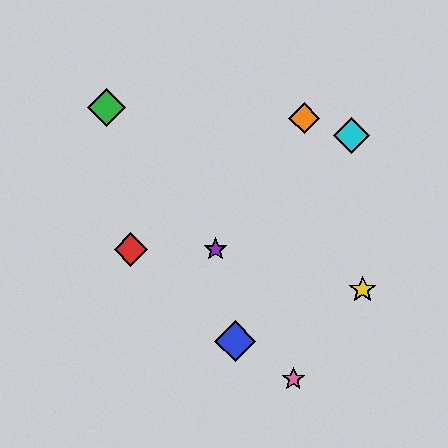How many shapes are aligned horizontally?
2 shapes (the red diamond, the purple star) are aligned horizontally.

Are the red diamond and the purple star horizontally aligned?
Yes, both are at y≈249.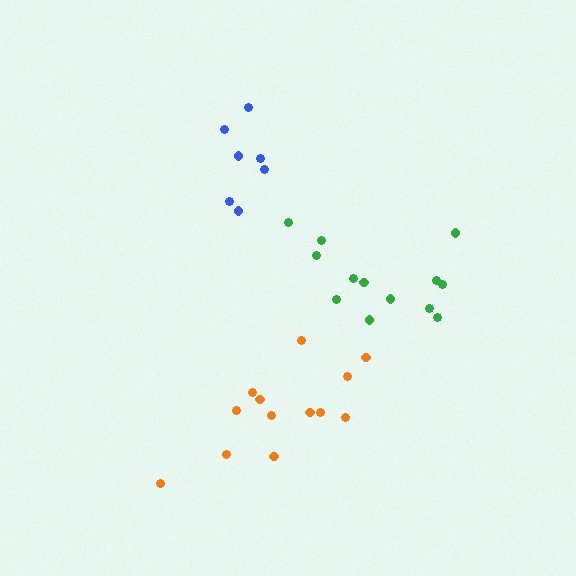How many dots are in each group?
Group 1: 7 dots, Group 2: 13 dots, Group 3: 13 dots (33 total).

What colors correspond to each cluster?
The clusters are colored: blue, orange, green.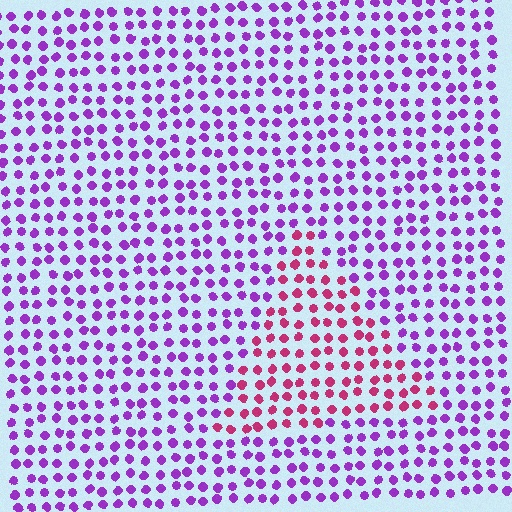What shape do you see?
I see a triangle.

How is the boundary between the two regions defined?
The boundary is defined purely by a slight shift in hue (about 49 degrees). Spacing, size, and orientation are identical on both sides.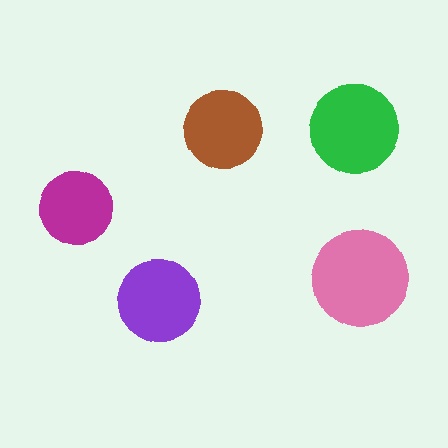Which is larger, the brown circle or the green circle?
The green one.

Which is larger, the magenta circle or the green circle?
The green one.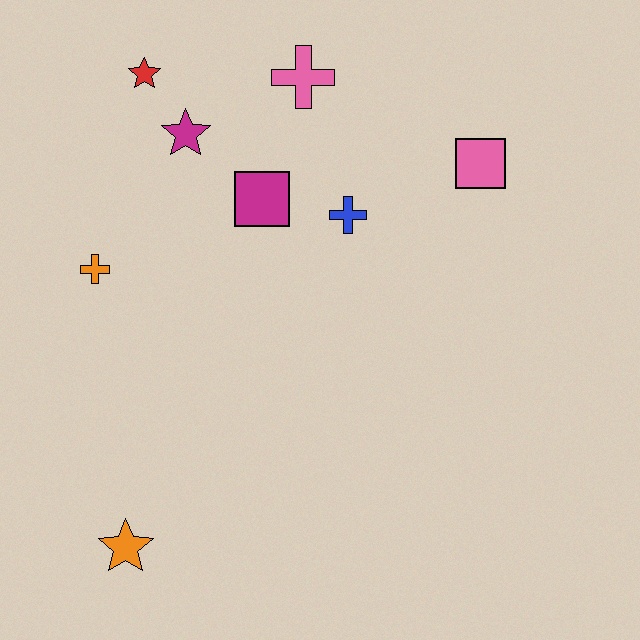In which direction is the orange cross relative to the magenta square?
The orange cross is to the left of the magenta square.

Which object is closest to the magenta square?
The blue cross is closest to the magenta square.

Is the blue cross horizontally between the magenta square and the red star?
No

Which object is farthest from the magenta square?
The orange star is farthest from the magenta square.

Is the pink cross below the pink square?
No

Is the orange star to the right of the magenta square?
No